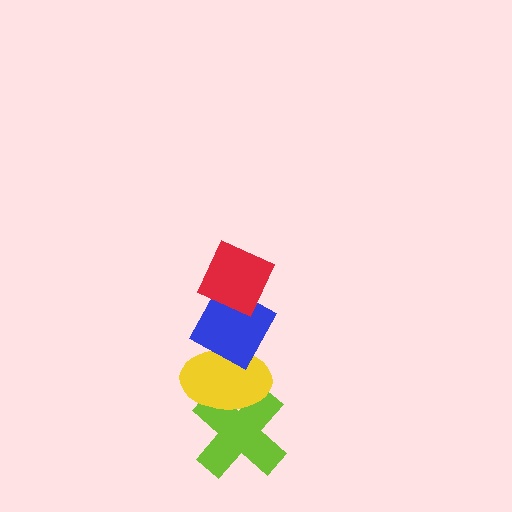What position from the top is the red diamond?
The red diamond is 1st from the top.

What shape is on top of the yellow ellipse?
The blue diamond is on top of the yellow ellipse.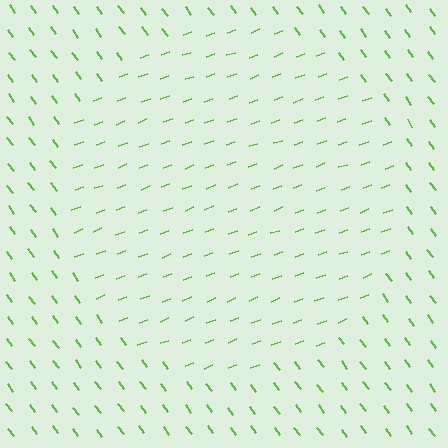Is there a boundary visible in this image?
Yes, there is a texture boundary formed by a change in line orientation.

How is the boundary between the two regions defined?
The boundary is defined purely by a change in line orientation (approximately 74 degrees difference). All lines are the same color and thickness.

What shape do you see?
I see a circle.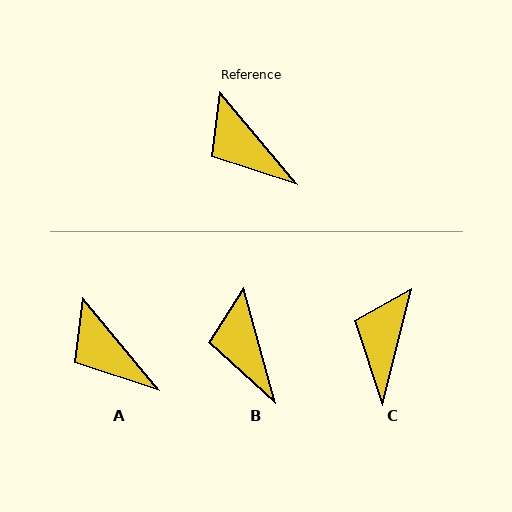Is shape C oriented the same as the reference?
No, it is off by about 54 degrees.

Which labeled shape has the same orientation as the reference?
A.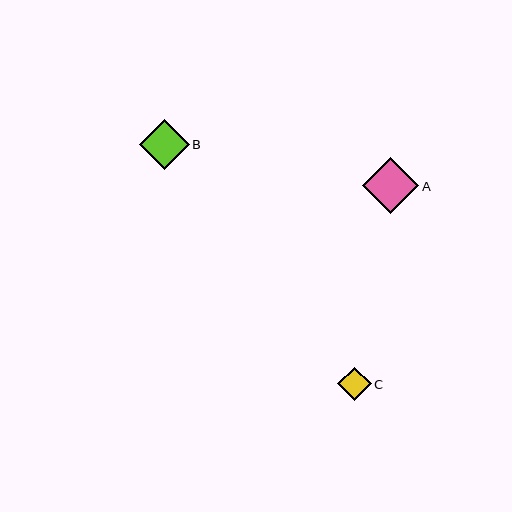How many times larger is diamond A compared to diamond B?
Diamond A is approximately 1.1 times the size of diamond B.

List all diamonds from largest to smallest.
From largest to smallest: A, B, C.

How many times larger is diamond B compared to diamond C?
Diamond B is approximately 1.5 times the size of diamond C.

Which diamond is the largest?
Diamond A is the largest with a size of approximately 56 pixels.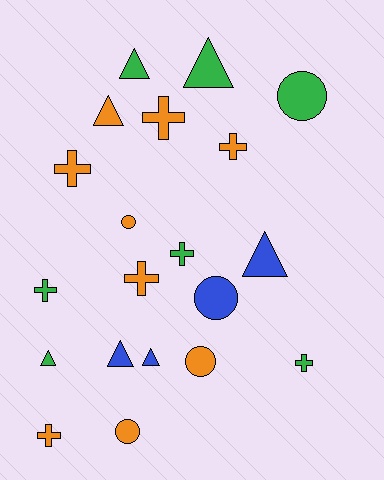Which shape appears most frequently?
Cross, with 8 objects.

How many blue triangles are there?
There are 3 blue triangles.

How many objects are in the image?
There are 20 objects.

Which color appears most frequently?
Orange, with 9 objects.